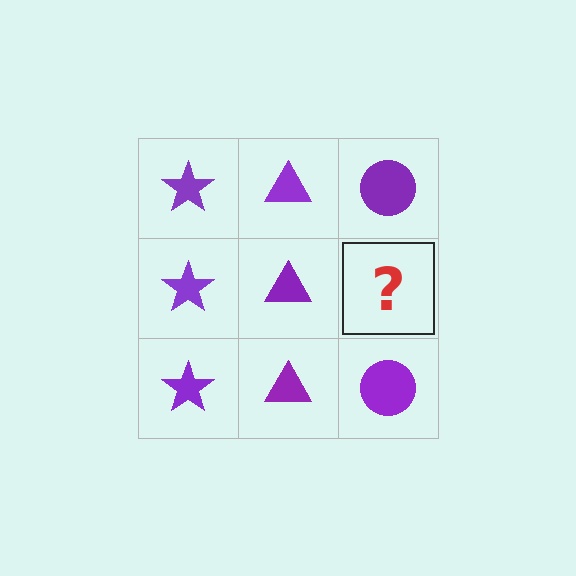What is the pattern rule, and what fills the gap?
The rule is that each column has a consistent shape. The gap should be filled with a purple circle.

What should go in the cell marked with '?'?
The missing cell should contain a purple circle.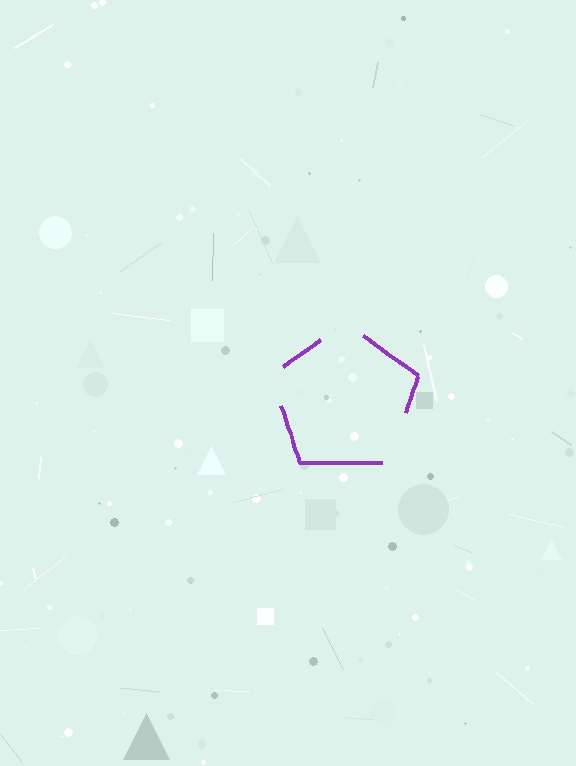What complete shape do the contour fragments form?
The contour fragments form a pentagon.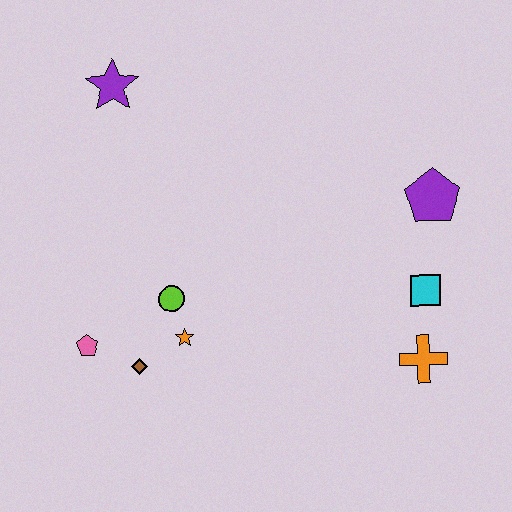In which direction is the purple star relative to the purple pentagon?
The purple star is to the left of the purple pentagon.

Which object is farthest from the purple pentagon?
The pink pentagon is farthest from the purple pentagon.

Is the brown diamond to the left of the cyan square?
Yes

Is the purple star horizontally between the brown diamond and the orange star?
No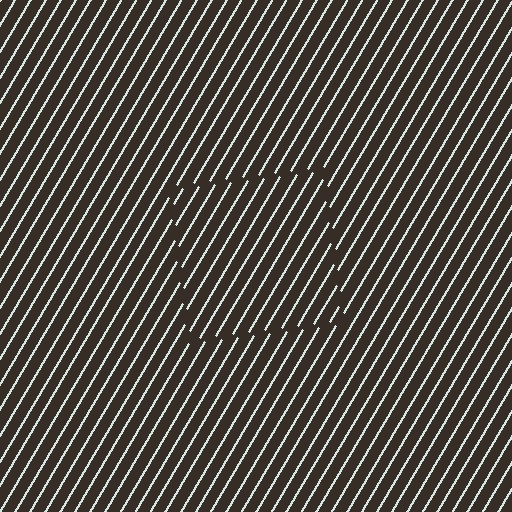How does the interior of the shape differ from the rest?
The interior of the shape contains the same grating, shifted by half a period — the contour is defined by the phase discontinuity where line-ends from the inner and outer gratings abut.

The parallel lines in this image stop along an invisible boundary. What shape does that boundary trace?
An illusory square. The interior of the shape contains the same grating, shifted by half a period — the contour is defined by the phase discontinuity where line-ends from the inner and outer gratings abut.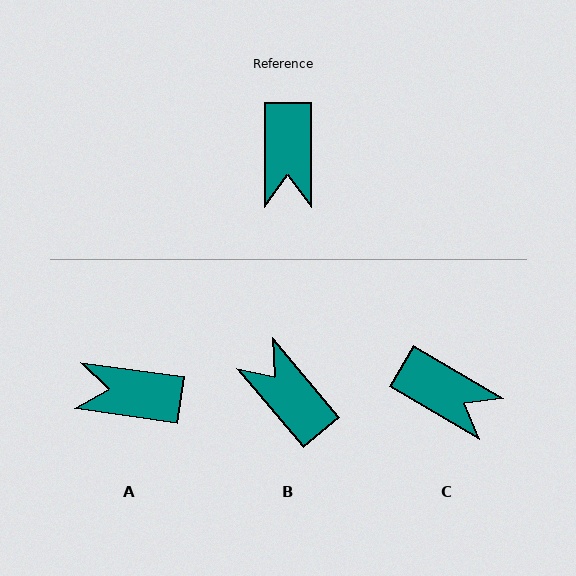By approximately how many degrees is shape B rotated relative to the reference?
Approximately 140 degrees clockwise.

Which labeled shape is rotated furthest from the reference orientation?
B, about 140 degrees away.